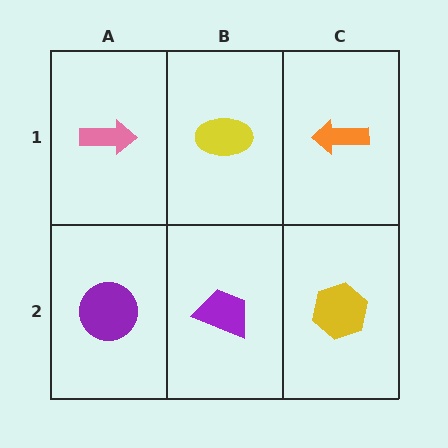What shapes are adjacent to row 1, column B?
A purple trapezoid (row 2, column B), a pink arrow (row 1, column A), an orange arrow (row 1, column C).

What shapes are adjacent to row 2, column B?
A yellow ellipse (row 1, column B), a purple circle (row 2, column A), a yellow hexagon (row 2, column C).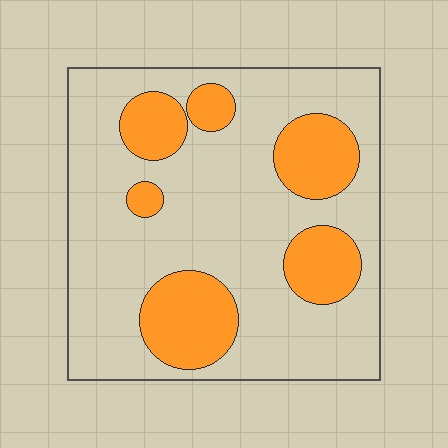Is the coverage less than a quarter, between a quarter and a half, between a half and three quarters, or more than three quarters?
Between a quarter and a half.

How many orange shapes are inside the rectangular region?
6.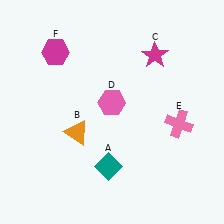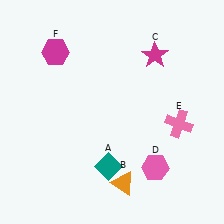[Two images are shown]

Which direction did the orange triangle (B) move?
The orange triangle (B) moved down.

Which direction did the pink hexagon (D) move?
The pink hexagon (D) moved down.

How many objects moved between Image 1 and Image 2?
2 objects moved between the two images.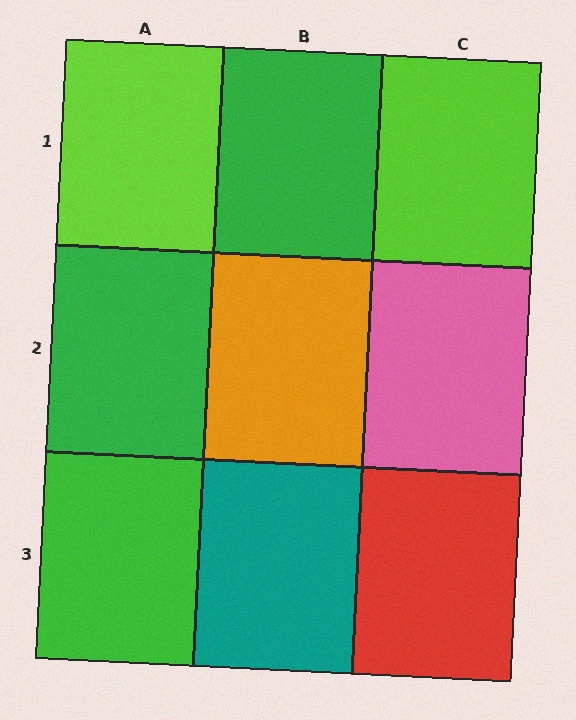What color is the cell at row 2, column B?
Orange.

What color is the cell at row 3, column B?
Teal.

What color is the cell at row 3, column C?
Red.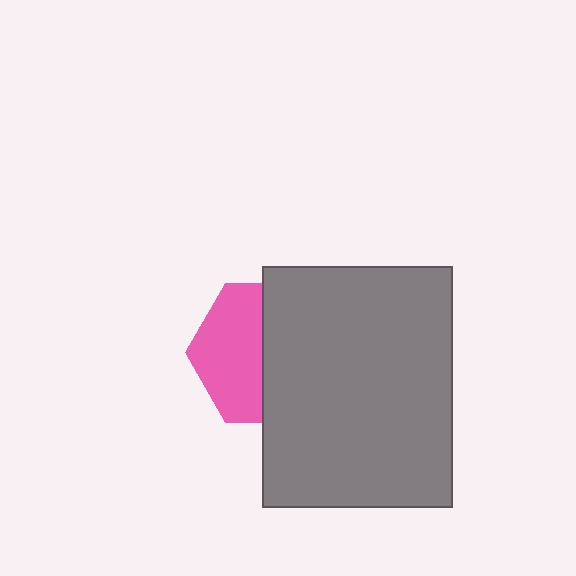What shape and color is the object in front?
The object in front is a gray rectangle.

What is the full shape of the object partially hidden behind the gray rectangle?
The partially hidden object is a pink hexagon.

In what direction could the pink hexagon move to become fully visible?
The pink hexagon could move left. That would shift it out from behind the gray rectangle entirely.